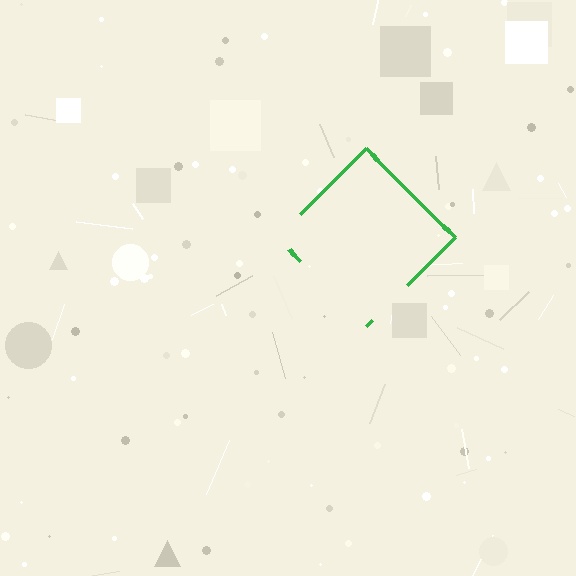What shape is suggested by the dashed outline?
The dashed outline suggests a diamond.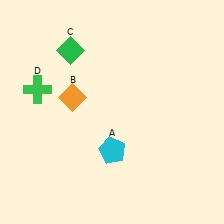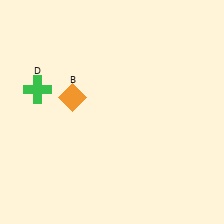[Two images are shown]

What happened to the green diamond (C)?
The green diamond (C) was removed in Image 2. It was in the top-left area of Image 1.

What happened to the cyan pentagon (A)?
The cyan pentagon (A) was removed in Image 2. It was in the bottom-right area of Image 1.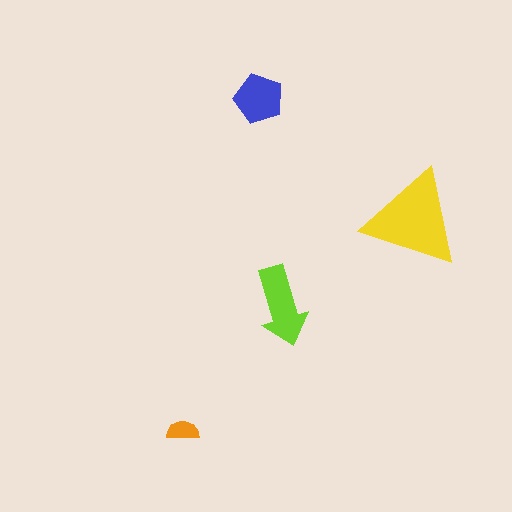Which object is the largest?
The yellow triangle.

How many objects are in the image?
There are 4 objects in the image.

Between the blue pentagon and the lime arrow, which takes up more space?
The lime arrow.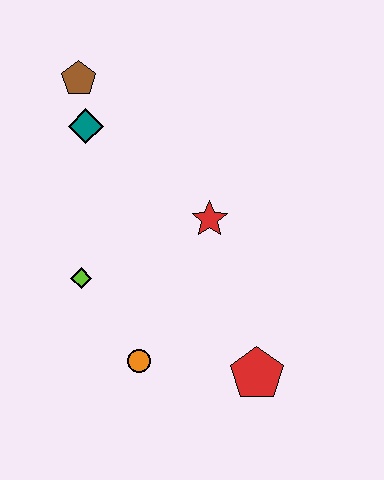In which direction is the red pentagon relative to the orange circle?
The red pentagon is to the right of the orange circle.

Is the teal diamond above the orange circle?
Yes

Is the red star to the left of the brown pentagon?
No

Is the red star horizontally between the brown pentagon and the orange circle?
No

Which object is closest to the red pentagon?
The orange circle is closest to the red pentagon.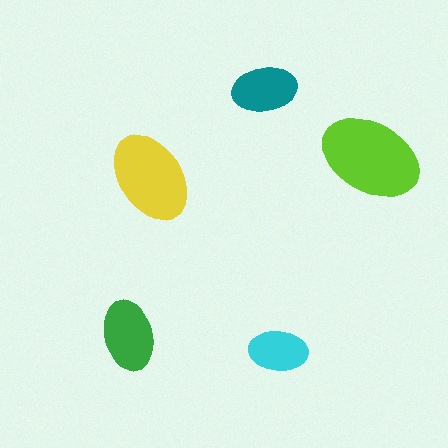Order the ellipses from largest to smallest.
the lime one, the yellow one, the green one, the teal one, the cyan one.